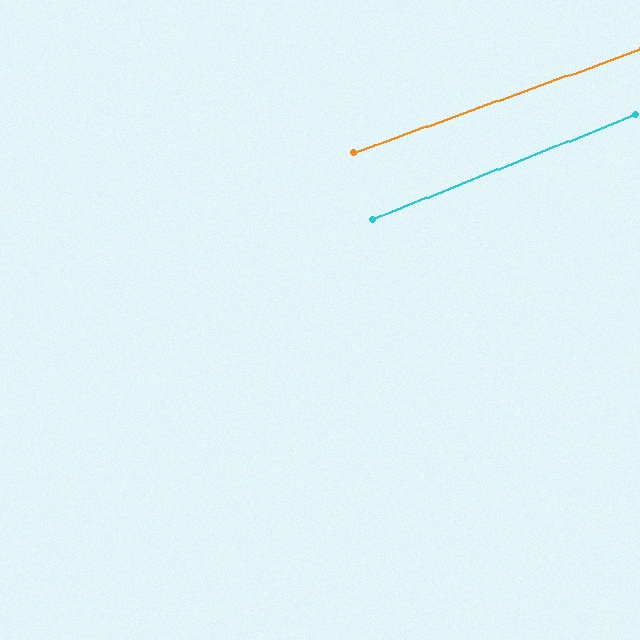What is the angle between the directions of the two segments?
Approximately 2 degrees.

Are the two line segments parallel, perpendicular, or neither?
Parallel — their directions differ by only 1.9°.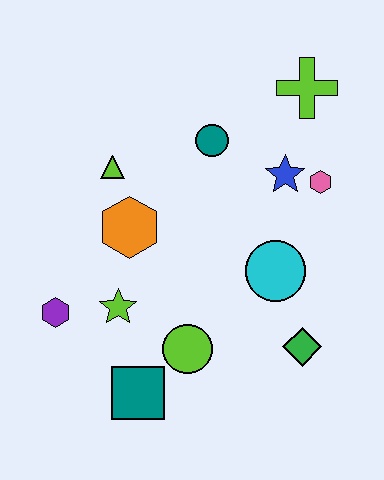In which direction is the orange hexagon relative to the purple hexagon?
The orange hexagon is above the purple hexagon.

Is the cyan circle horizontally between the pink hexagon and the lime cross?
No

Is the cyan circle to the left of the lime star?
No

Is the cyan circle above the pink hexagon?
No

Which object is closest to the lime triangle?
The orange hexagon is closest to the lime triangle.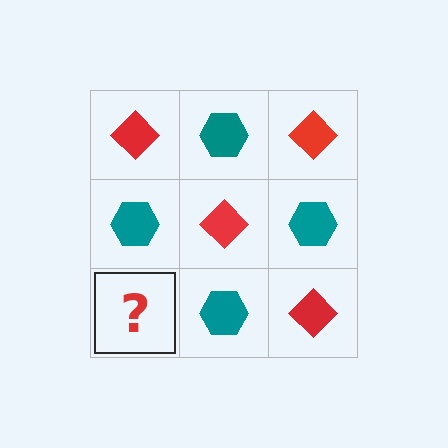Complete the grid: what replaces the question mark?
The question mark should be replaced with a red diamond.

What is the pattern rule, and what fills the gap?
The rule is that it alternates red diamond and teal hexagon in a checkerboard pattern. The gap should be filled with a red diamond.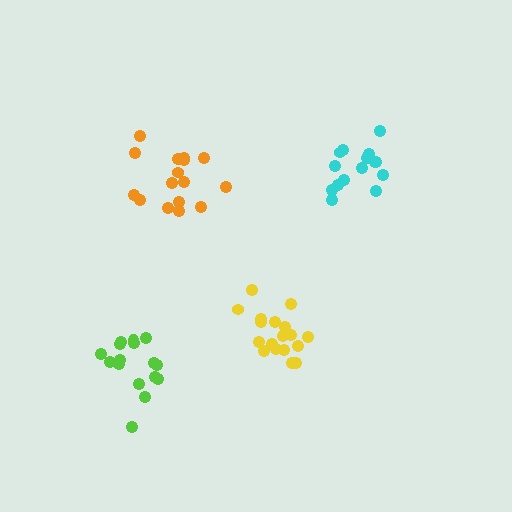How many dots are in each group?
Group 1: 18 dots, Group 2: 16 dots, Group 3: 15 dots, Group 4: 16 dots (65 total).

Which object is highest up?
The cyan cluster is topmost.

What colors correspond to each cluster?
The clusters are colored: yellow, orange, cyan, lime.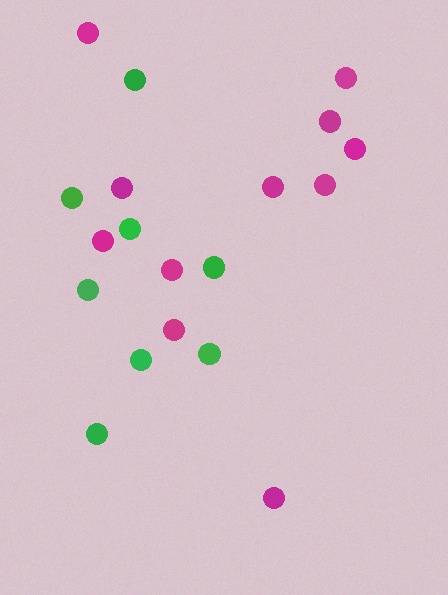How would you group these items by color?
There are 2 groups: one group of green circles (8) and one group of magenta circles (11).